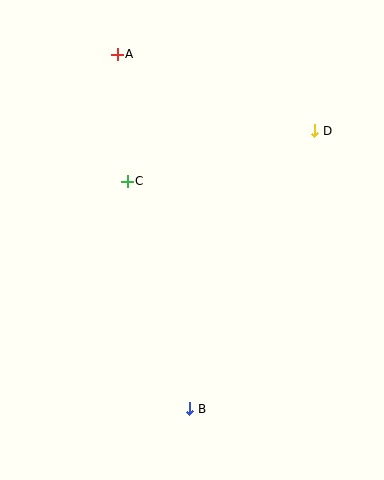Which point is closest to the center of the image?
Point C at (127, 181) is closest to the center.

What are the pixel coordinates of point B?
Point B is at (190, 409).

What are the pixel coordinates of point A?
Point A is at (117, 54).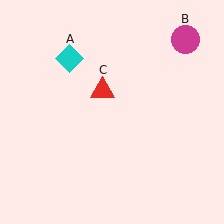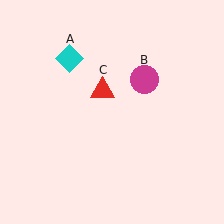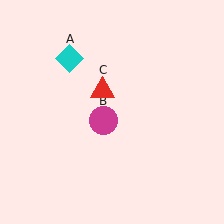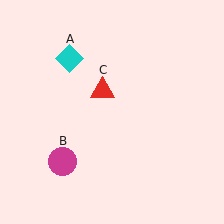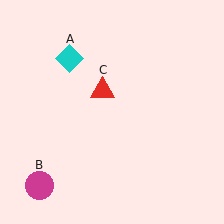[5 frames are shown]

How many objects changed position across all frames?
1 object changed position: magenta circle (object B).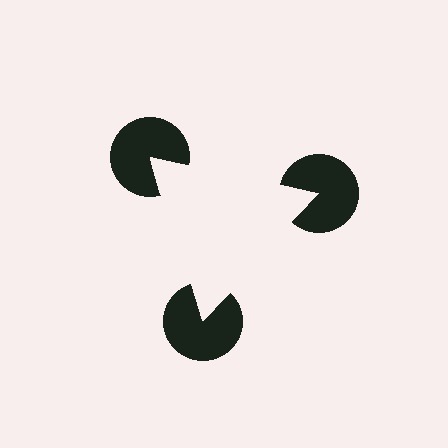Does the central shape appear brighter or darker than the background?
It typically appears slightly brighter than the background, even though no actual brightness change is drawn.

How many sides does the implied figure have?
3 sides.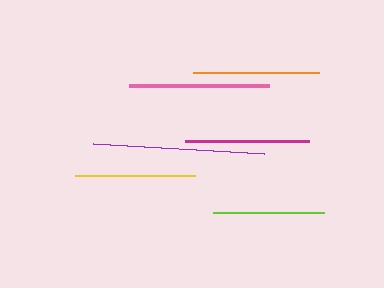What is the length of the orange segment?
The orange segment is approximately 126 pixels long.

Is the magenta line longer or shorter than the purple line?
The purple line is longer than the magenta line.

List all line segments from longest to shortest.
From longest to shortest: purple, pink, orange, magenta, yellow, lime.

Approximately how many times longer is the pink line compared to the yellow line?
The pink line is approximately 1.2 times the length of the yellow line.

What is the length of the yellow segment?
The yellow segment is approximately 120 pixels long.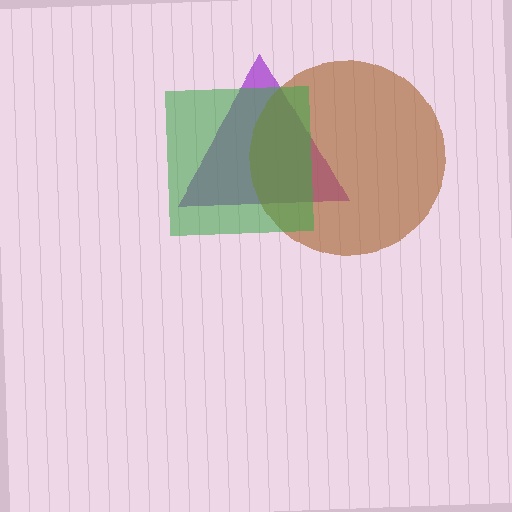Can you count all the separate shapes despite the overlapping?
Yes, there are 3 separate shapes.